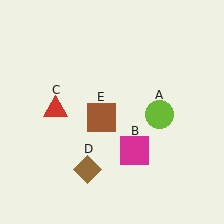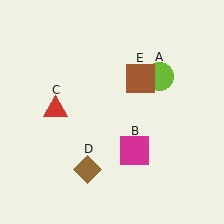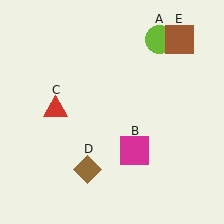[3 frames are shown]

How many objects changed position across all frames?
2 objects changed position: lime circle (object A), brown square (object E).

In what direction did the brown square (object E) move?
The brown square (object E) moved up and to the right.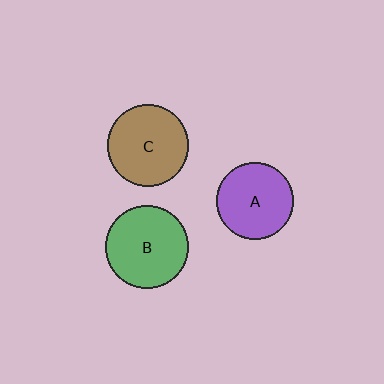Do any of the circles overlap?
No, none of the circles overlap.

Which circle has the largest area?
Circle B (green).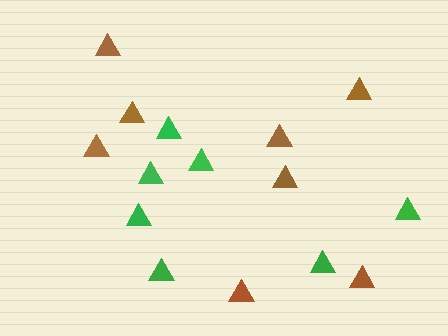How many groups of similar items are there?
There are 2 groups: one group of brown triangles (8) and one group of green triangles (7).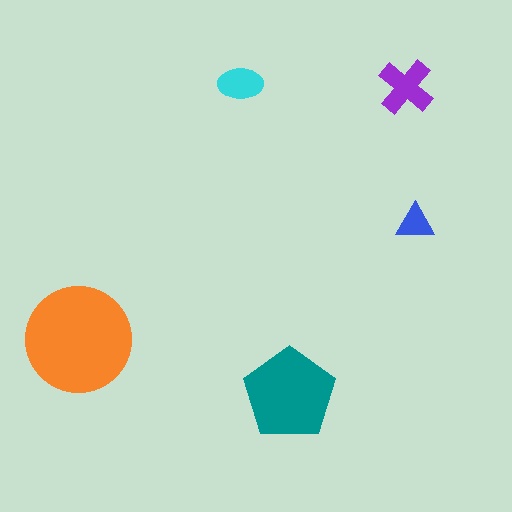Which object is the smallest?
The blue triangle.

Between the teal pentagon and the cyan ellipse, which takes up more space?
The teal pentagon.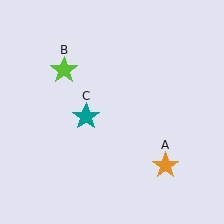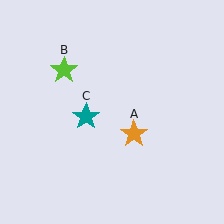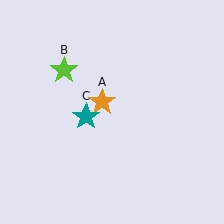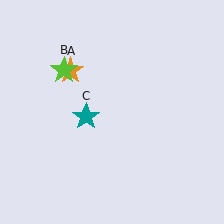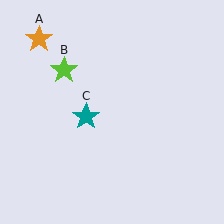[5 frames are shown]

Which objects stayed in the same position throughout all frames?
Lime star (object B) and teal star (object C) remained stationary.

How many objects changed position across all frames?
1 object changed position: orange star (object A).